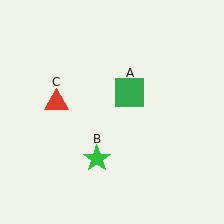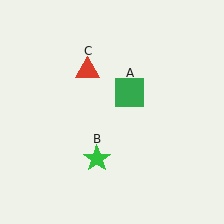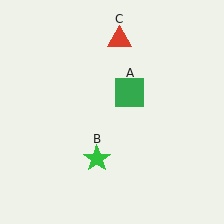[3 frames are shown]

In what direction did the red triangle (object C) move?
The red triangle (object C) moved up and to the right.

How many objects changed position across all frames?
1 object changed position: red triangle (object C).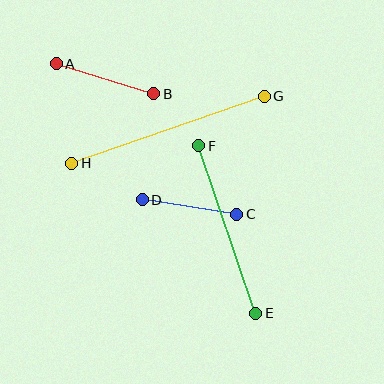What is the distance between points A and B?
The distance is approximately 102 pixels.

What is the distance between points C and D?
The distance is approximately 96 pixels.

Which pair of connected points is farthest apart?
Points G and H are farthest apart.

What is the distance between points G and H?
The distance is approximately 204 pixels.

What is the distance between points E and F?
The distance is approximately 177 pixels.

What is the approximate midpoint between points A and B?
The midpoint is at approximately (105, 79) pixels.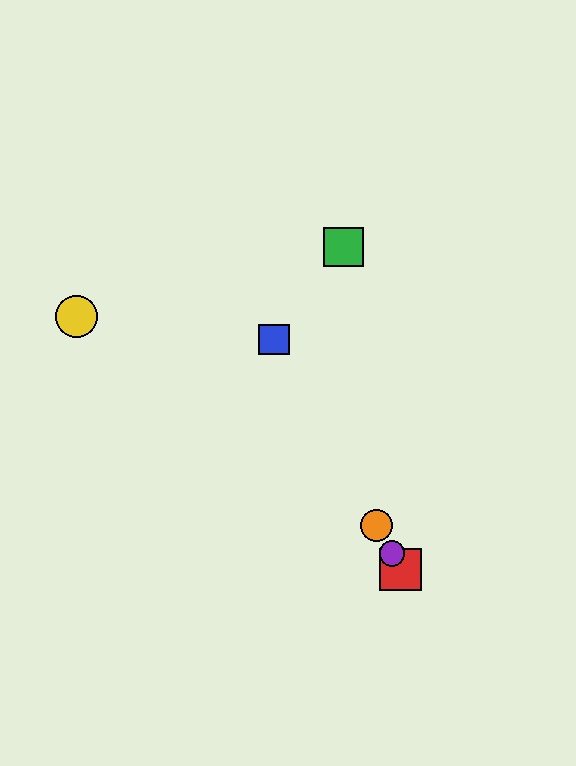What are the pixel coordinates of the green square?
The green square is at (344, 247).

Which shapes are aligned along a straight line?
The red square, the blue square, the purple circle, the orange circle are aligned along a straight line.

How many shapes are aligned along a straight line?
4 shapes (the red square, the blue square, the purple circle, the orange circle) are aligned along a straight line.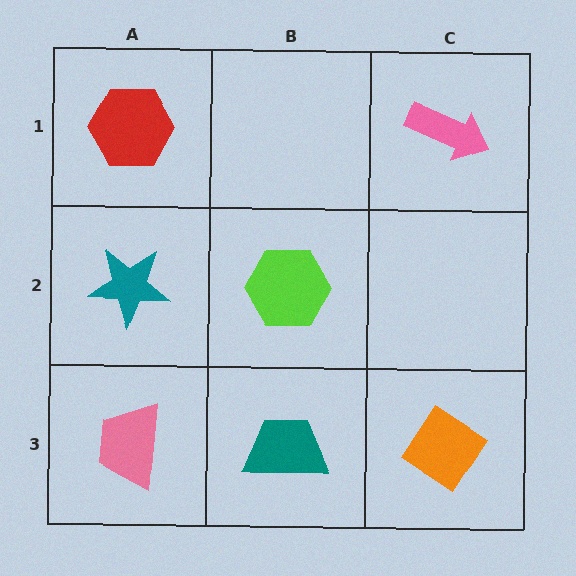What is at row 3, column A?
A pink trapezoid.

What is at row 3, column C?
An orange diamond.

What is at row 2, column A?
A teal star.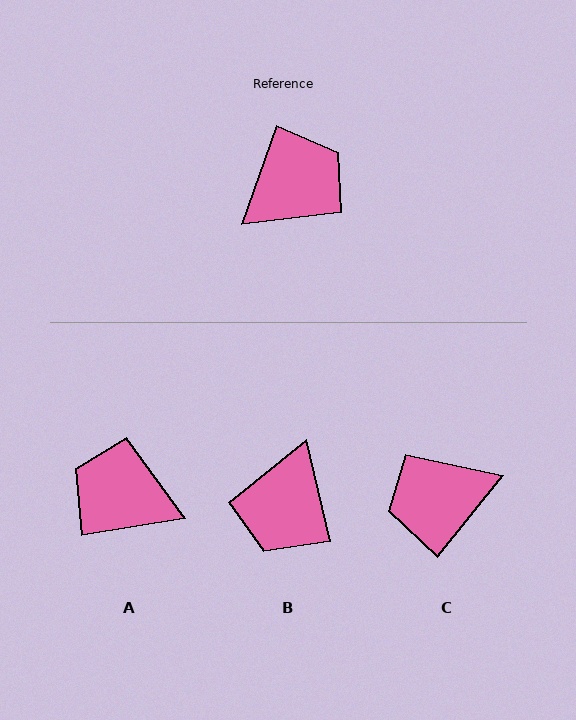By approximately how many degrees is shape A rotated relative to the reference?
Approximately 119 degrees counter-clockwise.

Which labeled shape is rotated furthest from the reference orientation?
C, about 161 degrees away.